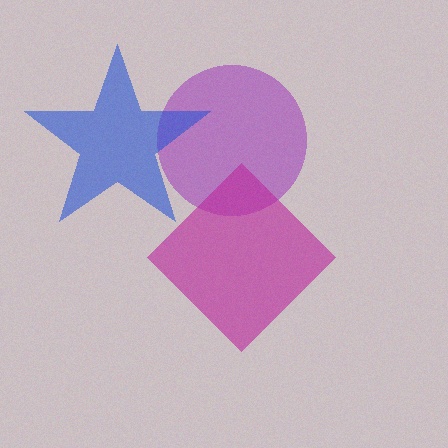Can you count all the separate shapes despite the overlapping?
Yes, there are 3 separate shapes.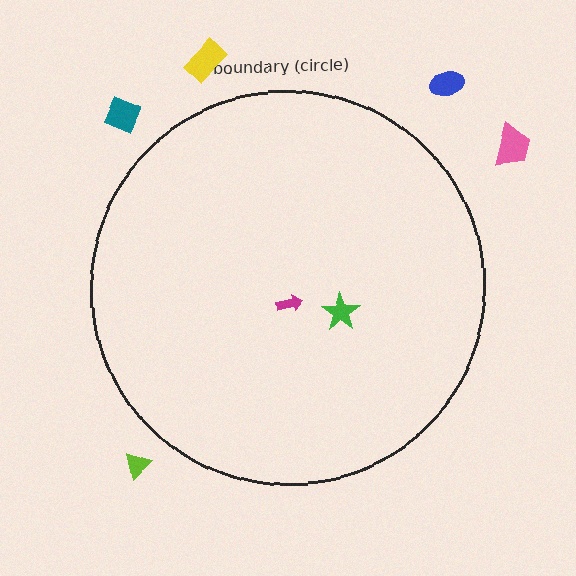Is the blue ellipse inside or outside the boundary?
Outside.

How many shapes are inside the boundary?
2 inside, 5 outside.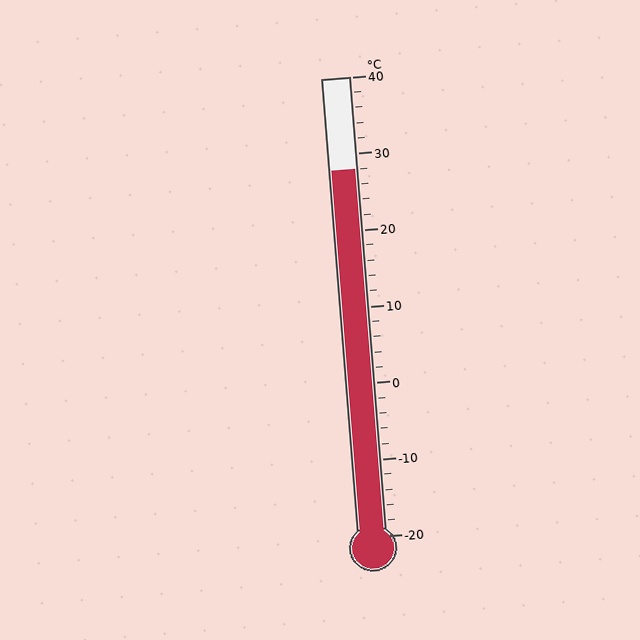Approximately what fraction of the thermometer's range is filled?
The thermometer is filled to approximately 80% of its range.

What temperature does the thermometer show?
The thermometer shows approximately 28°C.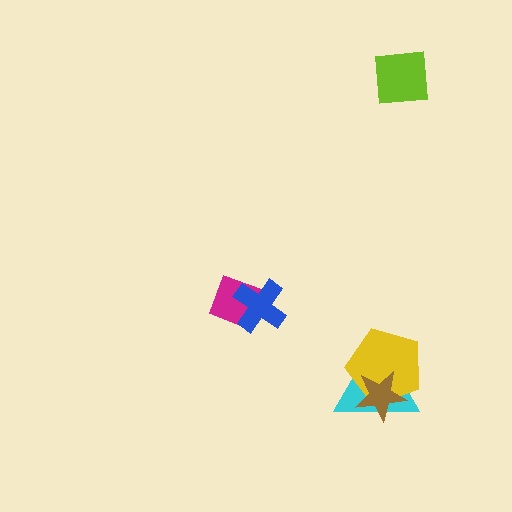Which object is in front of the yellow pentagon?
The brown star is in front of the yellow pentagon.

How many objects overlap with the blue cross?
1 object overlaps with the blue cross.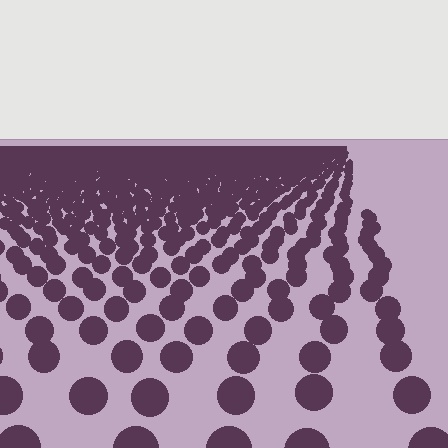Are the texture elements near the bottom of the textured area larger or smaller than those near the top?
Larger. Near the bottom, elements are closer to the viewer and appear at a bigger on-screen size.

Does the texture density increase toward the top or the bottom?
Density increases toward the top.